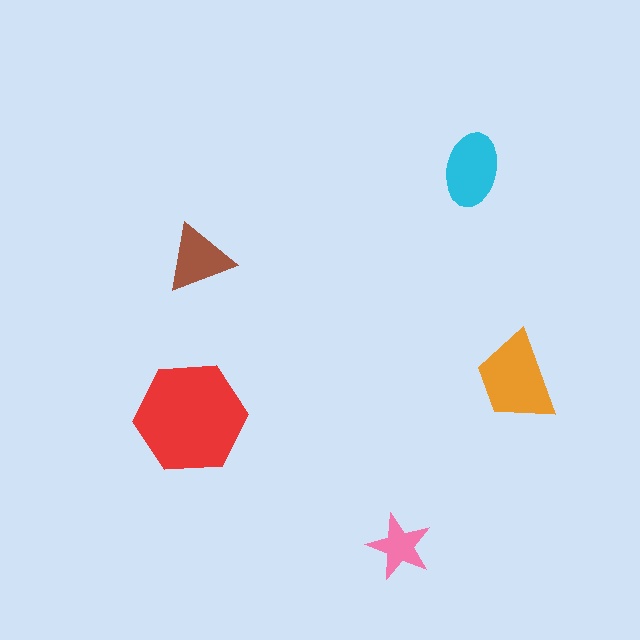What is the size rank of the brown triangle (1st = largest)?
4th.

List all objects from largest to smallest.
The red hexagon, the orange trapezoid, the cyan ellipse, the brown triangle, the pink star.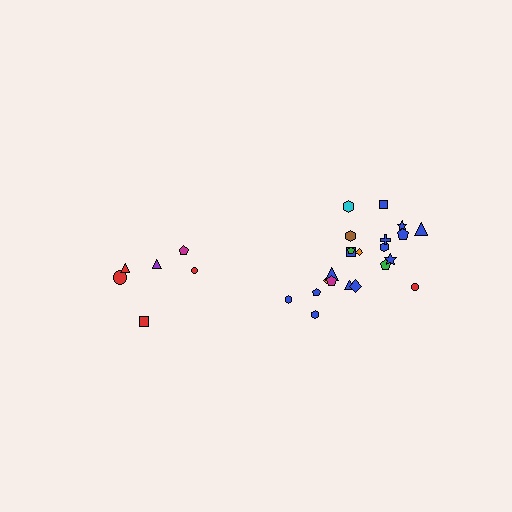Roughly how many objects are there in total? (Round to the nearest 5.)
Roughly 30 objects in total.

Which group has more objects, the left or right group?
The right group.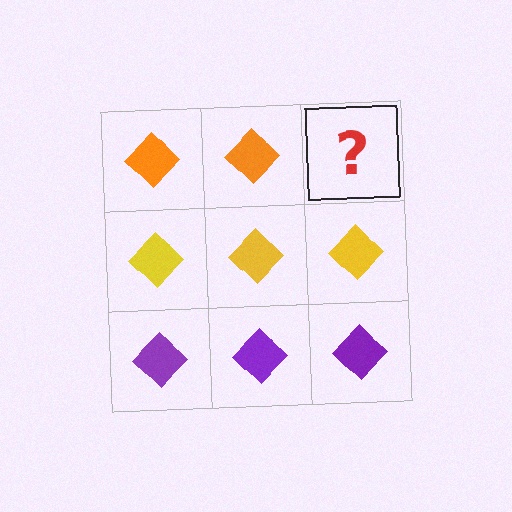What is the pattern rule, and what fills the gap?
The rule is that each row has a consistent color. The gap should be filled with an orange diamond.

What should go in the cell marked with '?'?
The missing cell should contain an orange diamond.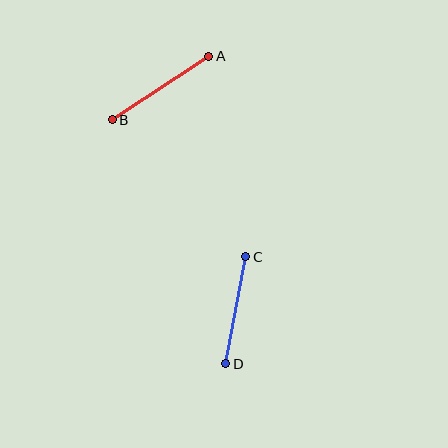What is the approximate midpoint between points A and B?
The midpoint is at approximately (161, 88) pixels.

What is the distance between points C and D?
The distance is approximately 109 pixels.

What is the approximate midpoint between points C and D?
The midpoint is at approximately (236, 310) pixels.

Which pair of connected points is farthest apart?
Points A and B are farthest apart.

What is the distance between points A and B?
The distance is approximately 116 pixels.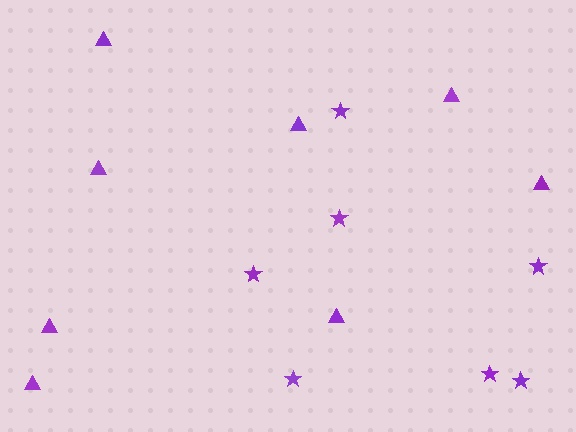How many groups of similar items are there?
There are 2 groups: one group of triangles (8) and one group of stars (7).